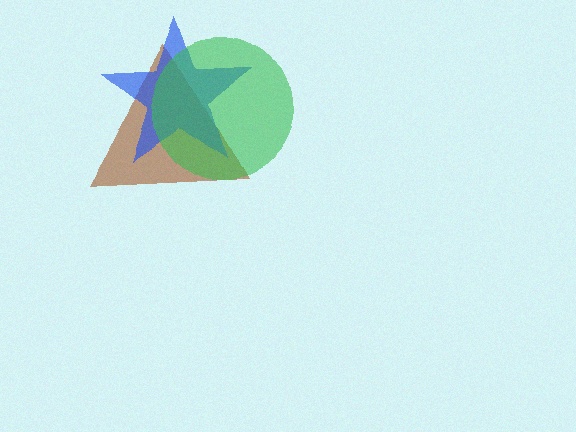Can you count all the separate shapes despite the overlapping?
Yes, there are 3 separate shapes.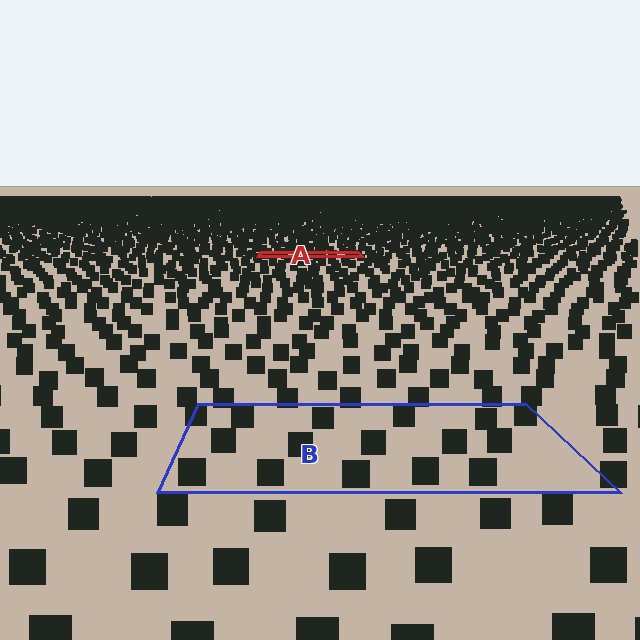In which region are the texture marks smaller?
The texture marks are smaller in region A, because it is farther away.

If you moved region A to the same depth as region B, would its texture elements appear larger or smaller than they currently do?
They would appear larger. At a closer depth, the same texture elements are projected at a bigger on-screen size.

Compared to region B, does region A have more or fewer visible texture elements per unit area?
Region A has more texture elements per unit area — they are packed more densely because it is farther away.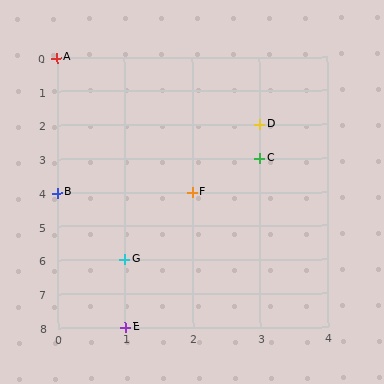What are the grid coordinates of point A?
Point A is at grid coordinates (0, 0).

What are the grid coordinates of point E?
Point E is at grid coordinates (1, 8).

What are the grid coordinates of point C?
Point C is at grid coordinates (3, 3).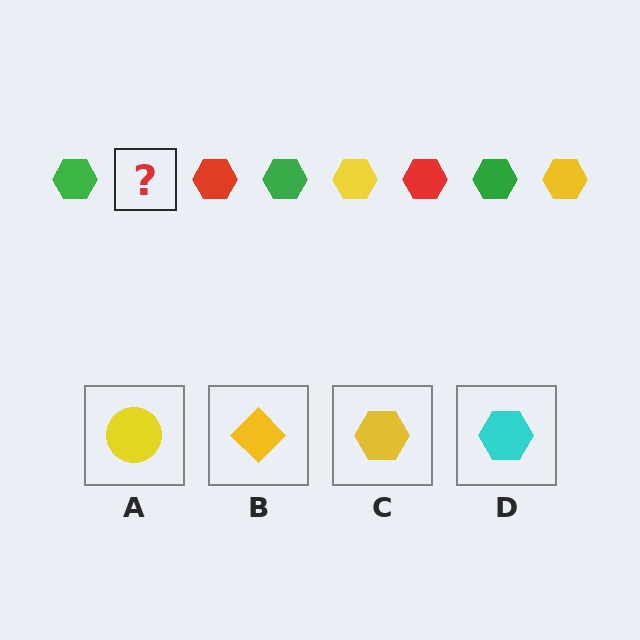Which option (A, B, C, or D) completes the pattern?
C.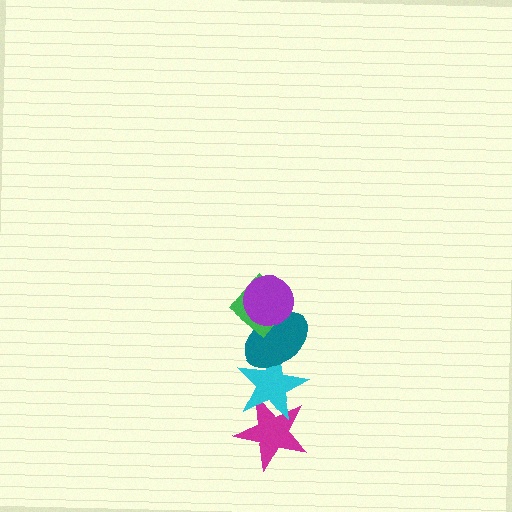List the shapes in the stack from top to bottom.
From top to bottom: the purple circle, the green diamond, the teal ellipse, the cyan star, the magenta star.